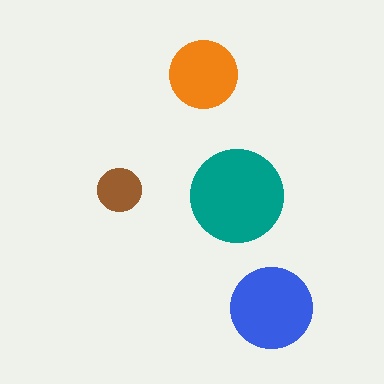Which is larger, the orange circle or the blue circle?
The blue one.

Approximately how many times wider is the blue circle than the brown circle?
About 2 times wider.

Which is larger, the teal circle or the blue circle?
The teal one.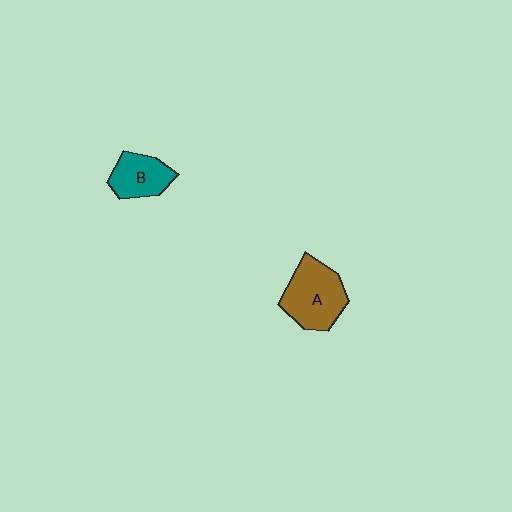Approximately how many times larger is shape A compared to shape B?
Approximately 1.5 times.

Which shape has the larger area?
Shape A (brown).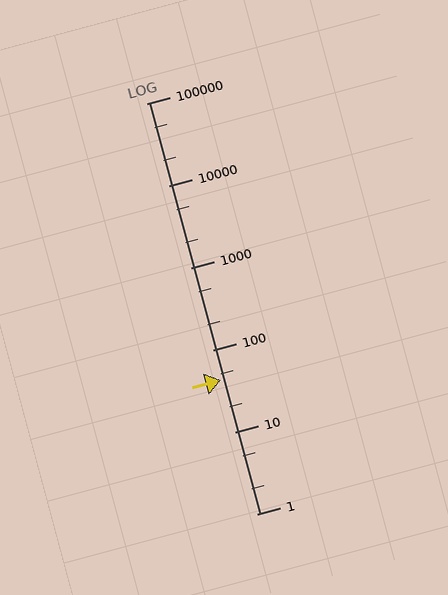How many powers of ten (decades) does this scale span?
The scale spans 5 decades, from 1 to 100000.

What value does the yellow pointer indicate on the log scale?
The pointer indicates approximately 43.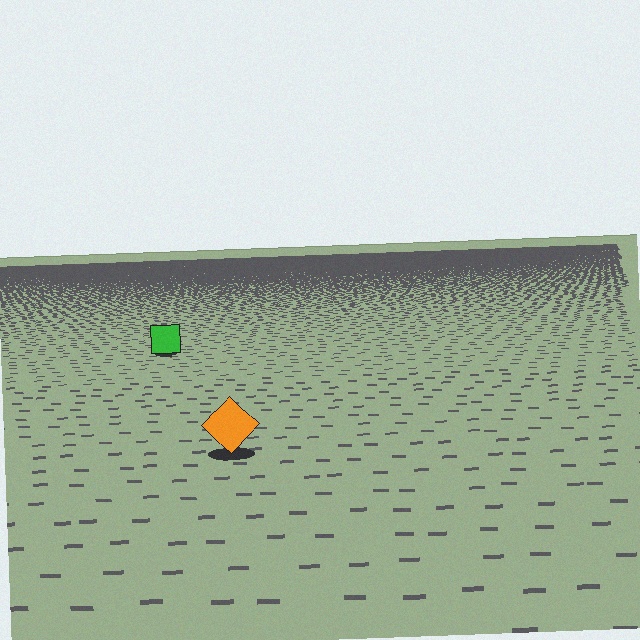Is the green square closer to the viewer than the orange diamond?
No. The orange diamond is closer — you can tell from the texture gradient: the ground texture is coarser near it.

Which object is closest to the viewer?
The orange diamond is closest. The texture marks near it are larger and more spread out.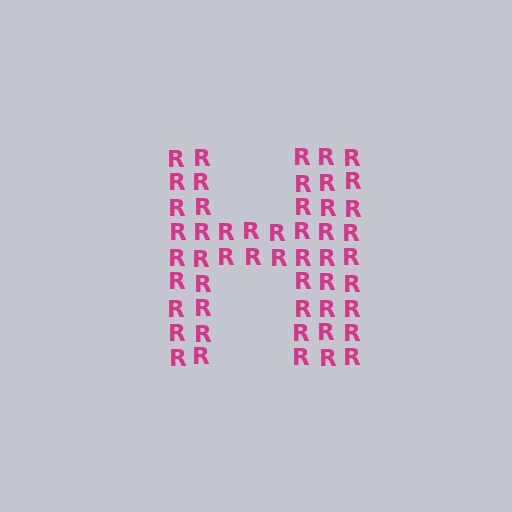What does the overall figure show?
The overall figure shows the letter H.